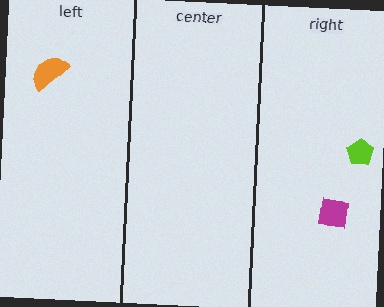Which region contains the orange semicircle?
The left region.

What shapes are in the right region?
The magenta square, the lime pentagon.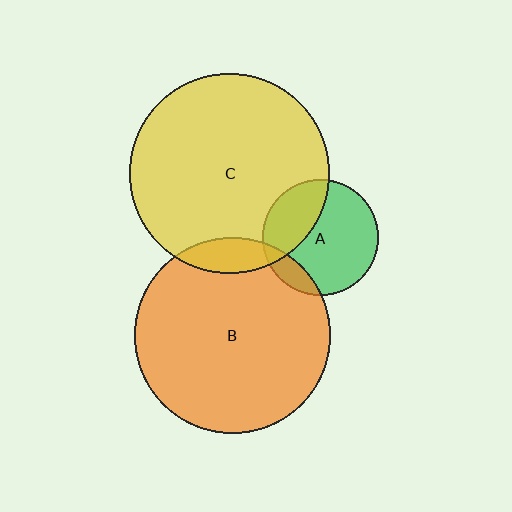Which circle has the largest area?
Circle C (yellow).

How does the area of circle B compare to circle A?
Approximately 2.8 times.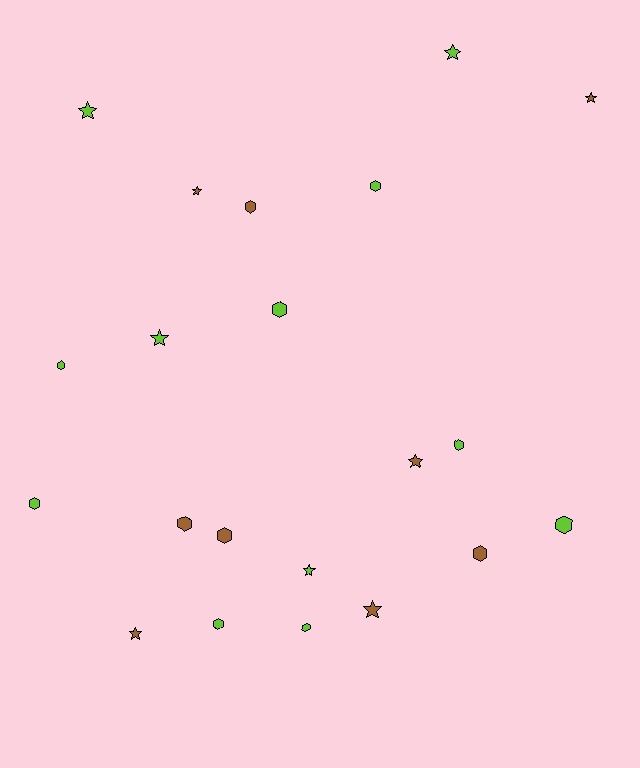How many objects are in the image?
There are 21 objects.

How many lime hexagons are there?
There are 8 lime hexagons.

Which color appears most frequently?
Lime, with 12 objects.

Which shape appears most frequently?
Hexagon, with 12 objects.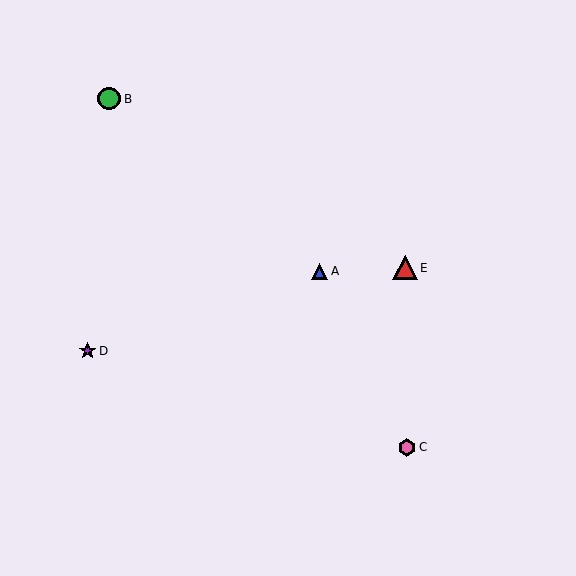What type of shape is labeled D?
Shape D is a purple star.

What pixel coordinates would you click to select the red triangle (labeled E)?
Click at (405, 268) to select the red triangle E.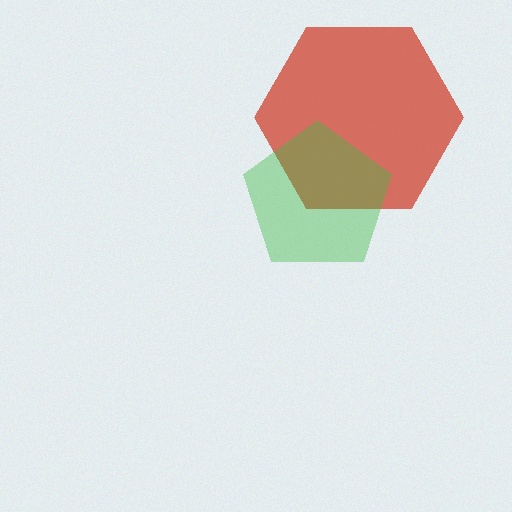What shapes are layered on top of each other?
The layered shapes are: a red hexagon, a green pentagon.